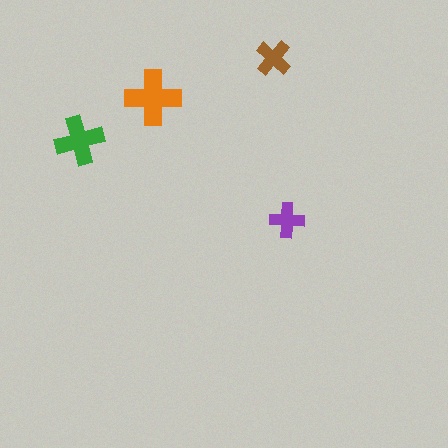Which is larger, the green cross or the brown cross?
The green one.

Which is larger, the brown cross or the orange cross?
The orange one.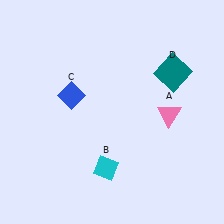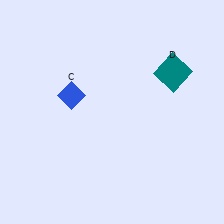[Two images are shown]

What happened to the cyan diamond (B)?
The cyan diamond (B) was removed in Image 2. It was in the bottom-left area of Image 1.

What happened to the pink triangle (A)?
The pink triangle (A) was removed in Image 2. It was in the bottom-right area of Image 1.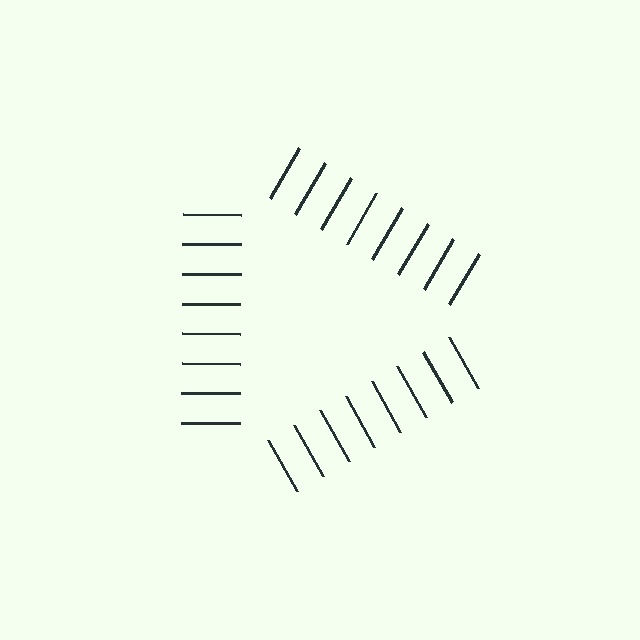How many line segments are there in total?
24 — 8 along each of the 3 edges.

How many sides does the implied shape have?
3 sides — the line-ends trace a triangle.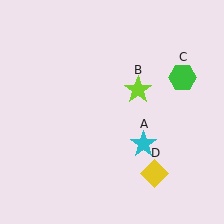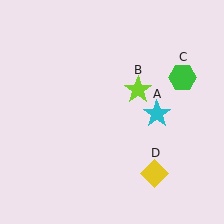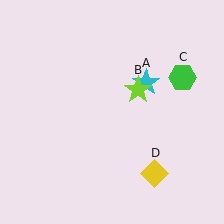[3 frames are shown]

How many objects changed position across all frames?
1 object changed position: cyan star (object A).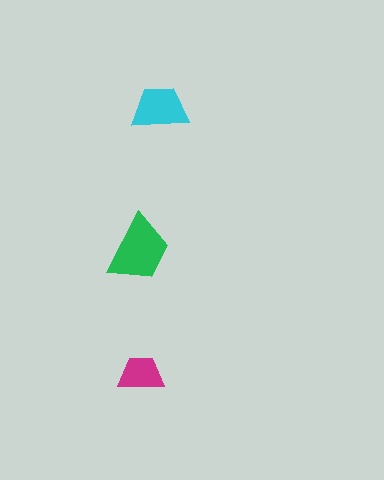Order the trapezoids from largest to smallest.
the green one, the cyan one, the magenta one.